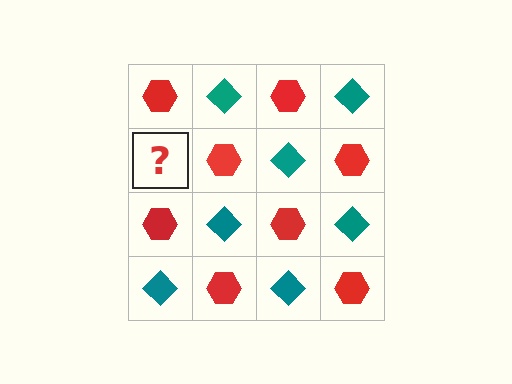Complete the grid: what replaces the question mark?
The question mark should be replaced with a teal diamond.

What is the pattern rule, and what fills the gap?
The rule is that it alternates red hexagon and teal diamond in a checkerboard pattern. The gap should be filled with a teal diamond.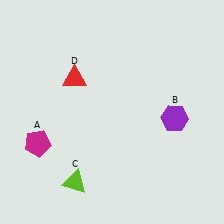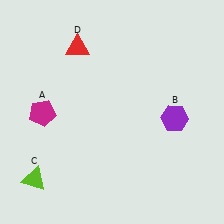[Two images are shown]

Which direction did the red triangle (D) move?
The red triangle (D) moved up.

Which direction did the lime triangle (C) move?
The lime triangle (C) moved left.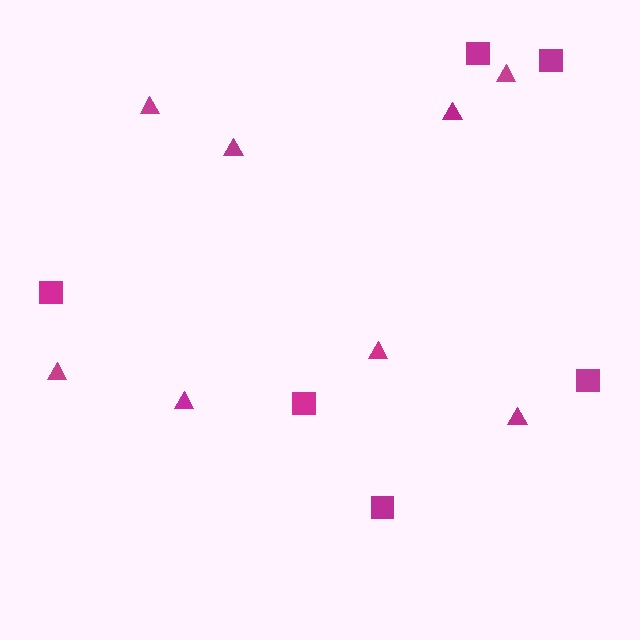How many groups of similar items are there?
There are 2 groups: one group of squares (6) and one group of triangles (8).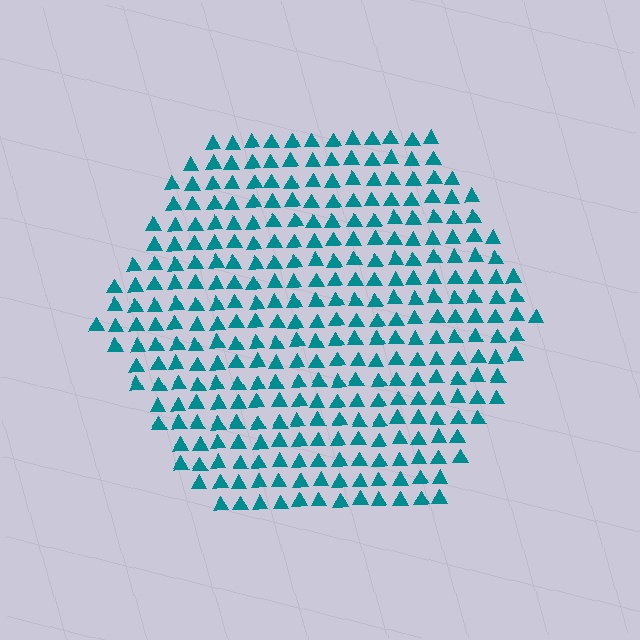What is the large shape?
The large shape is a hexagon.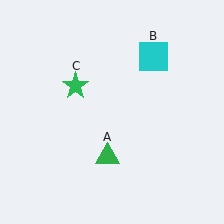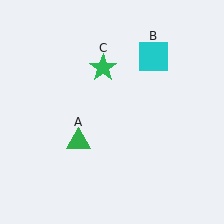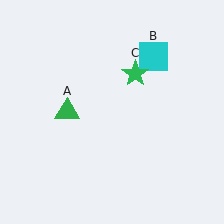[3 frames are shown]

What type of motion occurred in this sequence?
The green triangle (object A), green star (object C) rotated clockwise around the center of the scene.